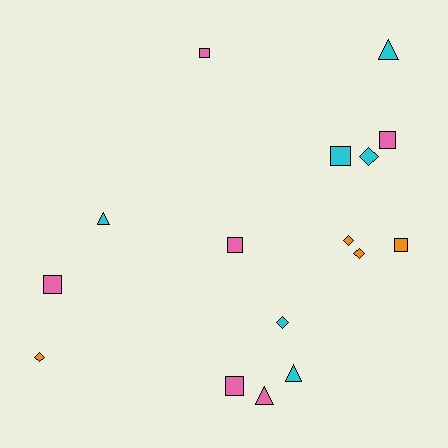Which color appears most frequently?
Cyan, with 6 objects.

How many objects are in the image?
There are 16 objects.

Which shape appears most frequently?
Square, with 7 objects.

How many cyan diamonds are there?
There are 2 cyan diamonds.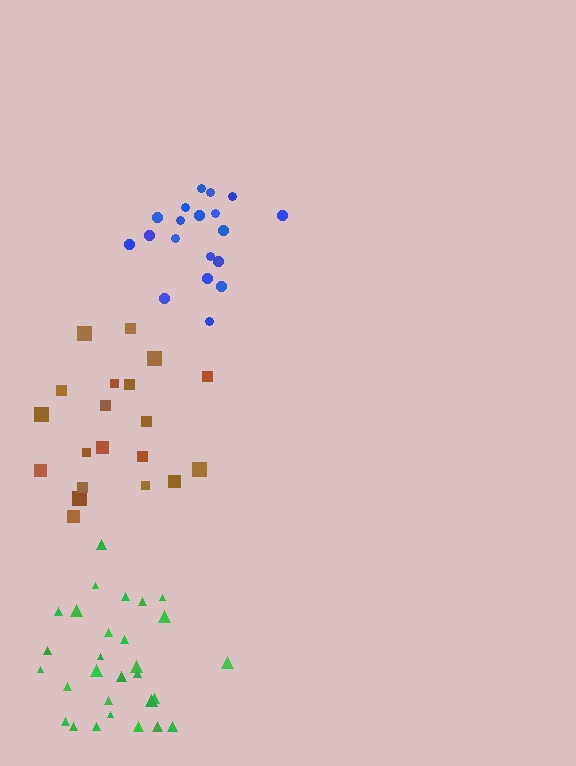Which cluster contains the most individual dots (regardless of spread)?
Green (29).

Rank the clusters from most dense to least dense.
blue, green, brown.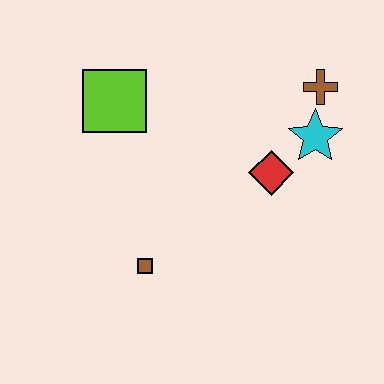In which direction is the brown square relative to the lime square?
The brown square is below the lime square.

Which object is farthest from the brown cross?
The brown square is farthest from the brown cross.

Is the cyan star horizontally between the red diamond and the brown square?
No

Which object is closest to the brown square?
The red diamond is closest to the brown square.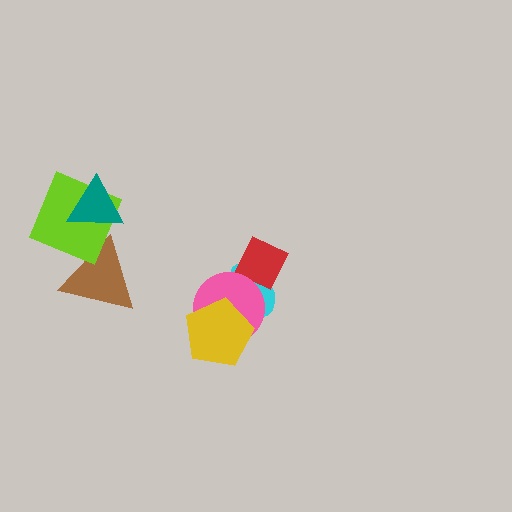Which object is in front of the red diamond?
The pink circle is in front of the red diamond.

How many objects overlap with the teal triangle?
1 object overlaps with the teal triangle.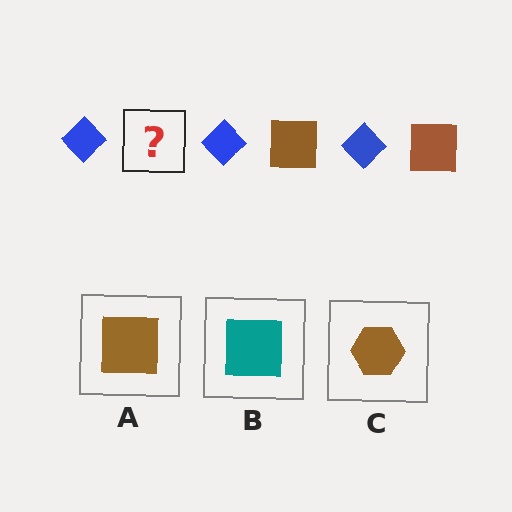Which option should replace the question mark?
Option A.